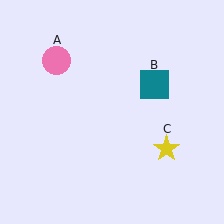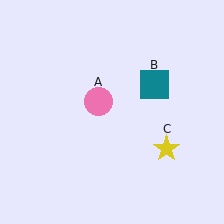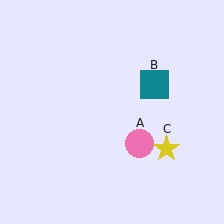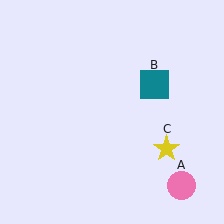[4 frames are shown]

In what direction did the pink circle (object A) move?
The pink circle (object A) moved down and to the right.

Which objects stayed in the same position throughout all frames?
Teal square (object B) and yellow star (object C) remained stationary.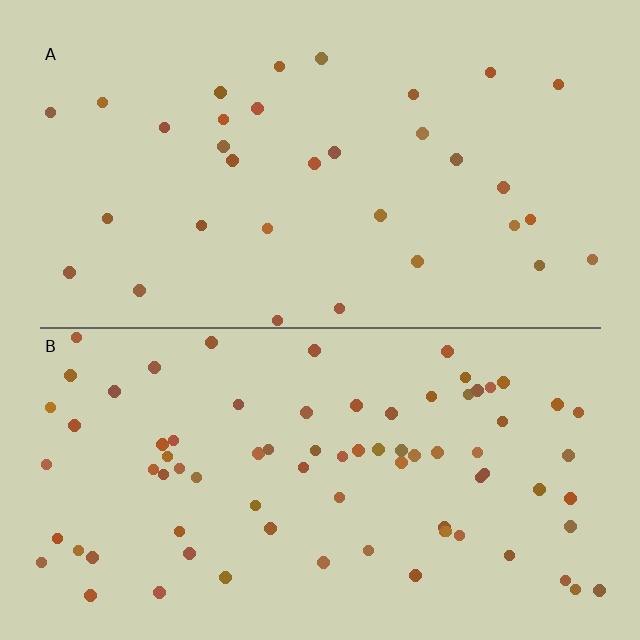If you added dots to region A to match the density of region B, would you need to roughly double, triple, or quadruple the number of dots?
Approximately double.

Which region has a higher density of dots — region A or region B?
B (the bottom).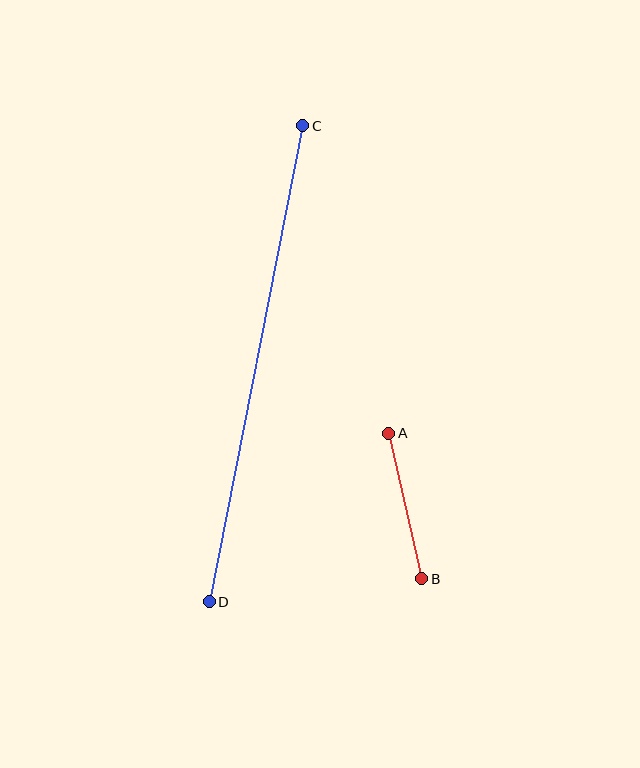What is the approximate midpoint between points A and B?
The midpoint is at approximately (405, 506) pixels.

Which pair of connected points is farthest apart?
Points C and D are farthest apart.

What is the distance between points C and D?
The distance is approximately 485 pixels.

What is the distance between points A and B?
The distance is approximately 150 pixels.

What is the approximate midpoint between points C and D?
The midpoint is at approximately (256, 364) pixels.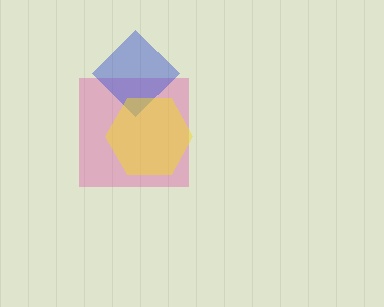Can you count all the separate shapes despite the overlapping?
Yes, there are 3 separate shapes.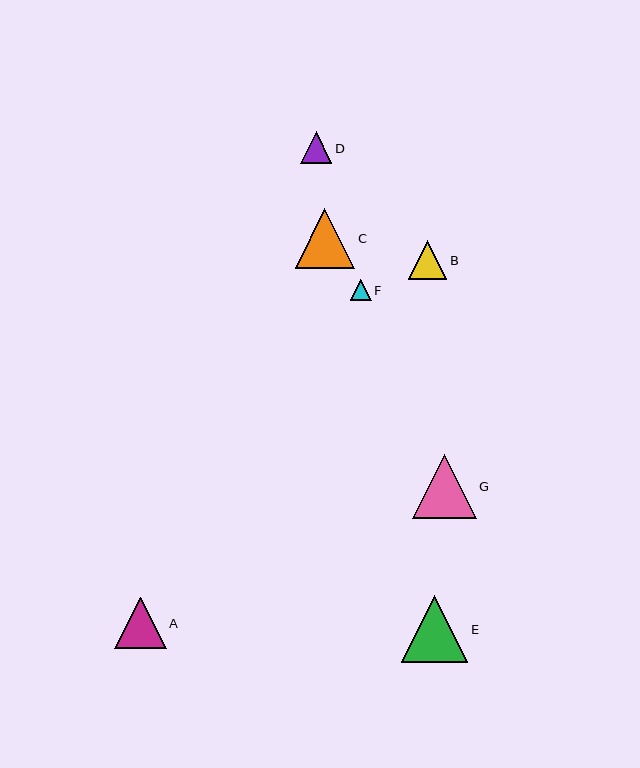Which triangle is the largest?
Triangle E is the largest with a size of approximately 67 pixels.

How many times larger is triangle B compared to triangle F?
Triangle B is approximately 1.8 times the size of triangle F.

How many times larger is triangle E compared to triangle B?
Triangle E is approximately 1.7 times the size of triangle B.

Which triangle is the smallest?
Triangle F is the smallest with a size of approximately 21 pixels.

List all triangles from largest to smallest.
From largest to smallest: E, G, C, A, B, D, F.